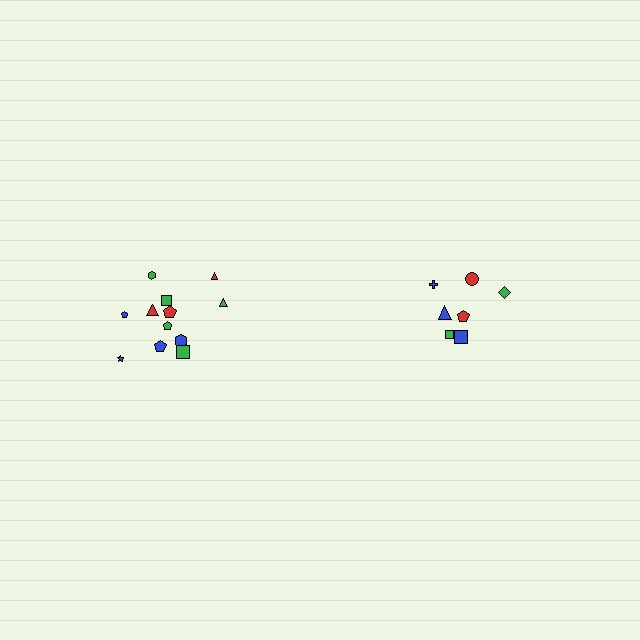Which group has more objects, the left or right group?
The left group.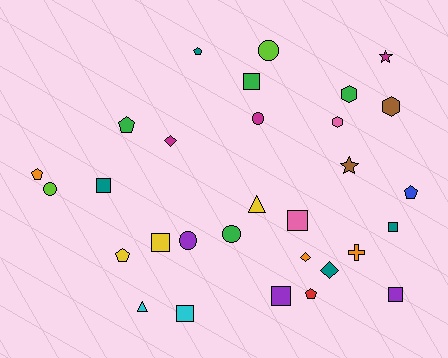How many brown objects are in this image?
There are 2 brown objects.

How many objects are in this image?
There are 30 objects.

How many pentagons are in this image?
There are 6 pentagons.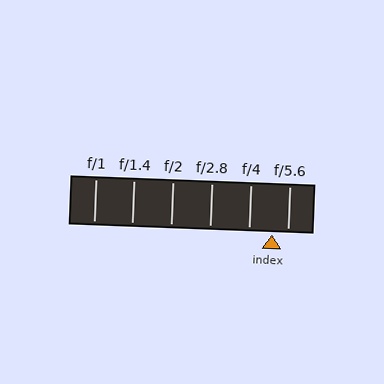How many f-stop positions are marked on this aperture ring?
There are 6 f-stop positions marked.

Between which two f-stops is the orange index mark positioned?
The index mark is between f/4 and f/5.6.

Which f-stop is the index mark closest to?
The index mark is closest to f/5.6.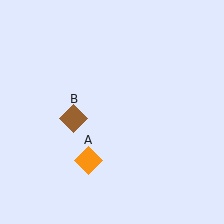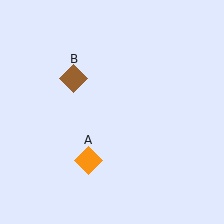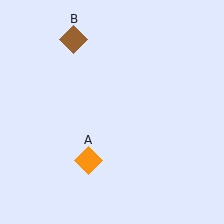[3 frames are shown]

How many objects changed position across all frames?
1 object changed position: brown diamond (object B).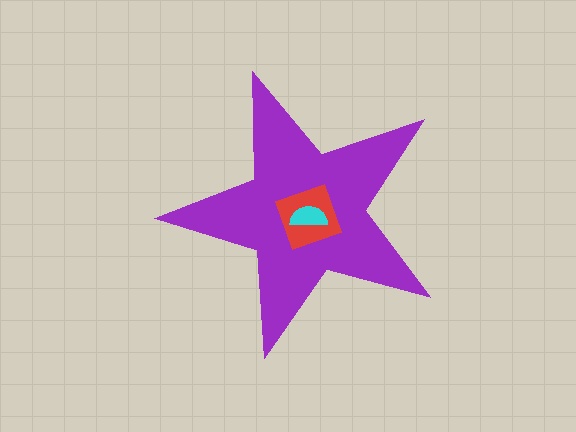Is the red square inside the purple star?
Yes.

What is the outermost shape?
The purple star.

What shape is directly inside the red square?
The cyan semicircle.